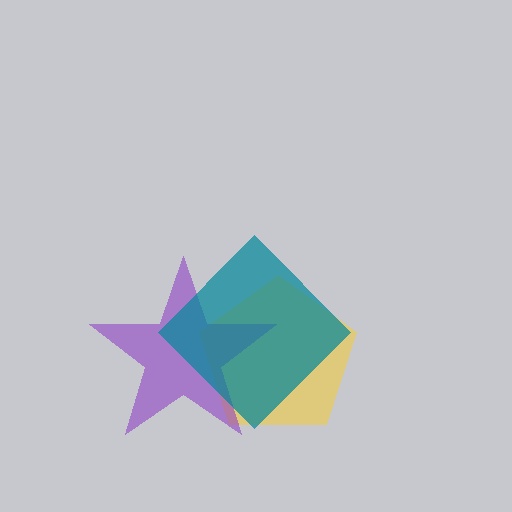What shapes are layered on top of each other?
The layered shapes are: a yellow pentagon, a purple star, a teal diamond.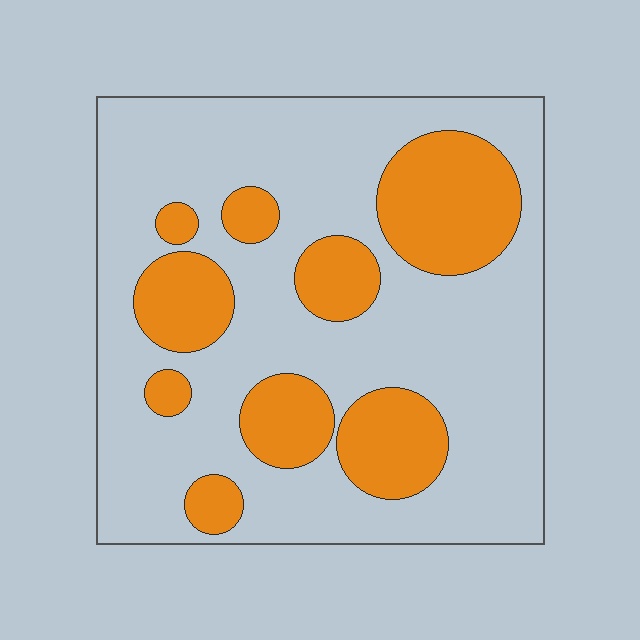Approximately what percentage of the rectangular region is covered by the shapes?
Approximately 30%.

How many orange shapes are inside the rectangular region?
9.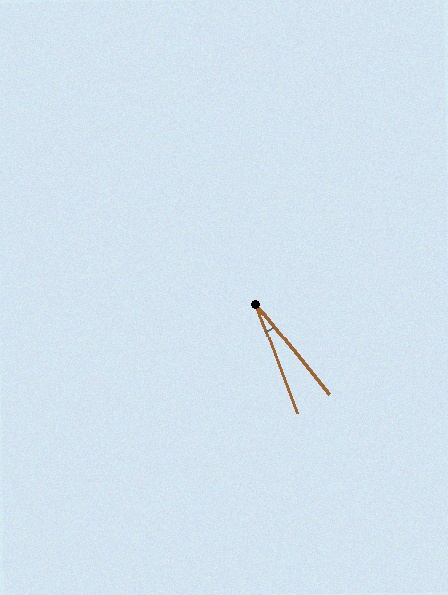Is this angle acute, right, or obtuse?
It is acute.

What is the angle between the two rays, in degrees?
Approximately 18 degrees.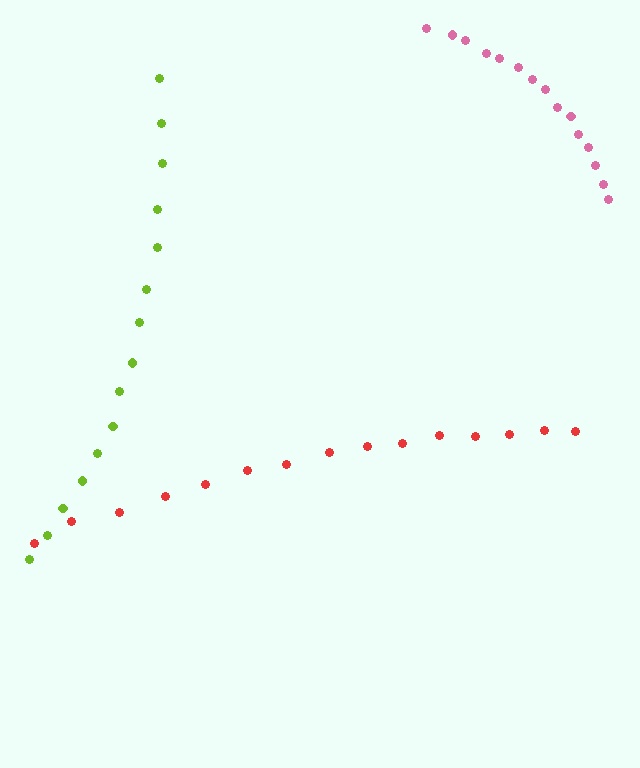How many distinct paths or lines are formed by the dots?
There are 3 distinct paths.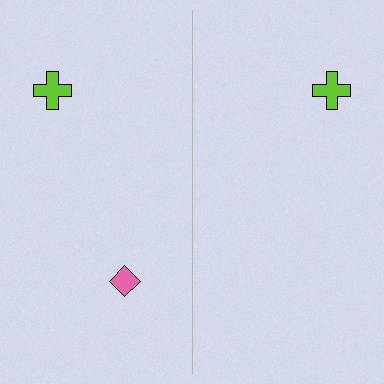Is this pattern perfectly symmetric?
No, the pattern is not perfectly symmetric. A pink diamond is missing from the right side.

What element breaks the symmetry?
A pink diamond is missing from the right side.